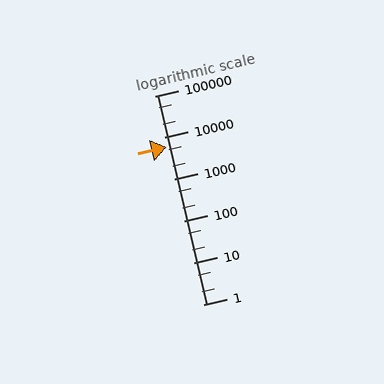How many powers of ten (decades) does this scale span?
The scale spans 5 decades, from 1 to 100000.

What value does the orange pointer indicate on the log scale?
The pointer indicates approximately 5800.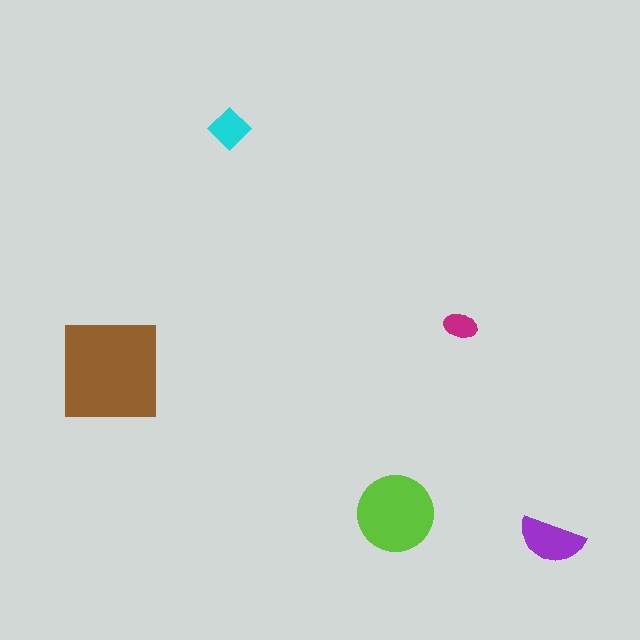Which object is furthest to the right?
The purple semicircle is rightmost.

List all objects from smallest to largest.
The magenta ellipse, the cyan diamond, the purple semicircle, the lime circle, the brown square.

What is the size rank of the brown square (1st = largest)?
1st.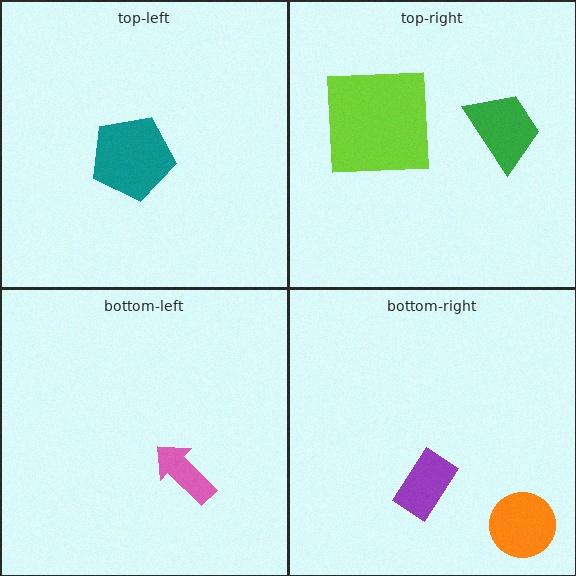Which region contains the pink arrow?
The bottom-left region.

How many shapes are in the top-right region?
2.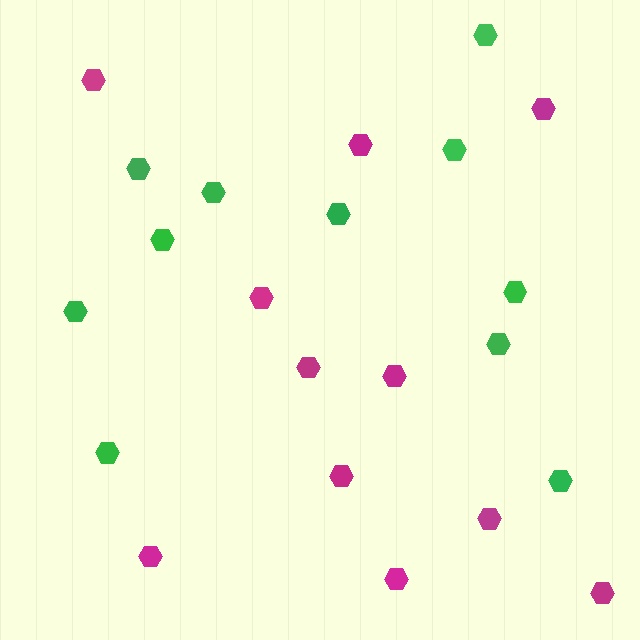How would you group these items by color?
There are 2 groups: one group of magenta hexagons (11) and one group of green hexagons (11).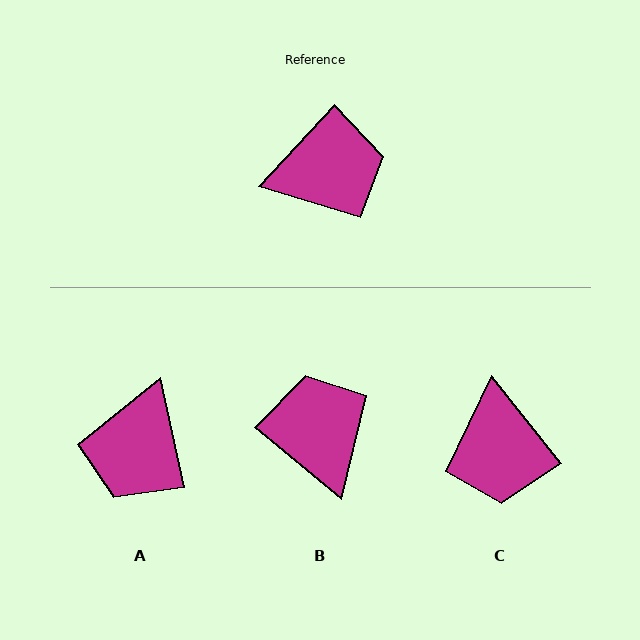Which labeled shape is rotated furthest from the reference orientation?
A, about 125 degrees away.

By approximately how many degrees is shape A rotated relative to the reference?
Approximately 125 degrees clockwise.